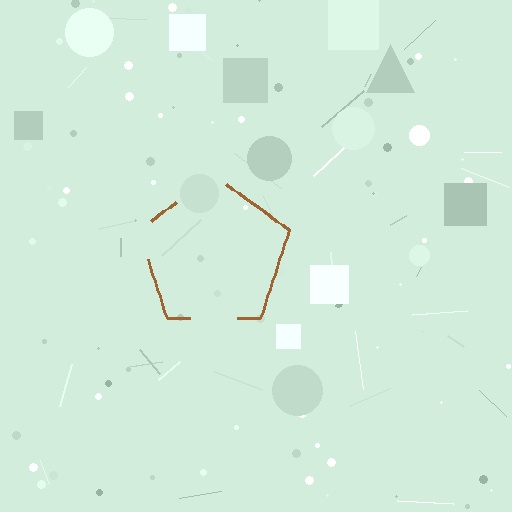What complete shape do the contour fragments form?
The contour fragments form a pentagon.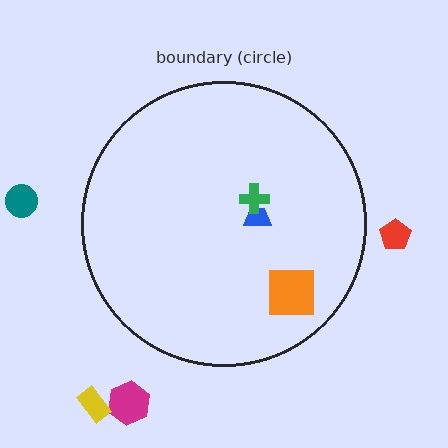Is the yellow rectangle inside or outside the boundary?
Outside.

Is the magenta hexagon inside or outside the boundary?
Outside.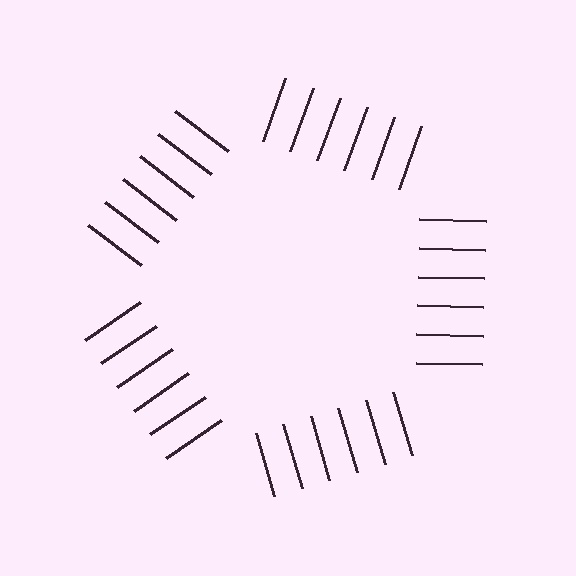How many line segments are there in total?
30 — 6 along each of the 5 edges.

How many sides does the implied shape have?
5 sides — the line-ends trace a pentagon.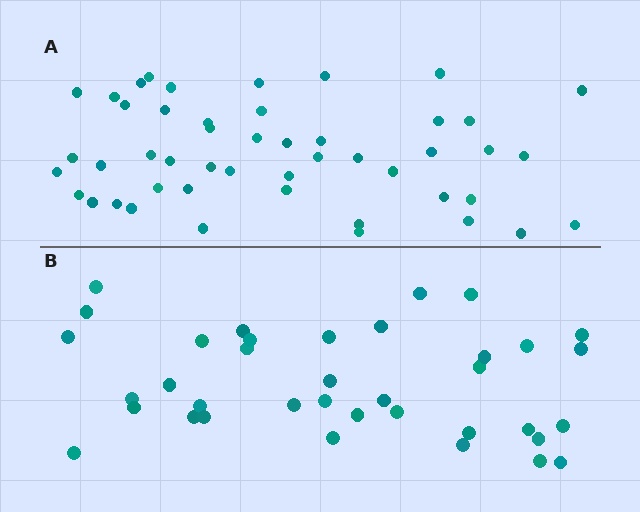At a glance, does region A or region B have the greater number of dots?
Region A (the top region) has more dots.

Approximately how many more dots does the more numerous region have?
Region A has roughly 12 or so more dots than region B.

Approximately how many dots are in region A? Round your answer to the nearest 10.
About 50 dots. (The exact count is 48, which rounds to 50.)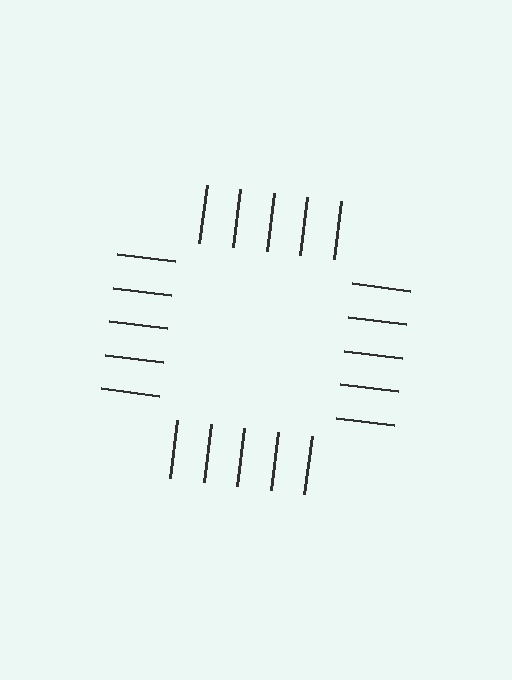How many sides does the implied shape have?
4 sides — the line-ends trace a square.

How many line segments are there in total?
20 — 5 along each of the 4 edges.